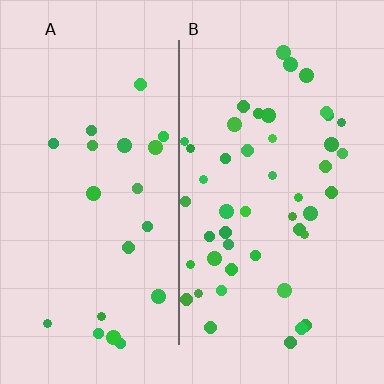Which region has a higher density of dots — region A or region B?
B (the right).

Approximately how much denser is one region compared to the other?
Approximately 2.2× — region B over region A.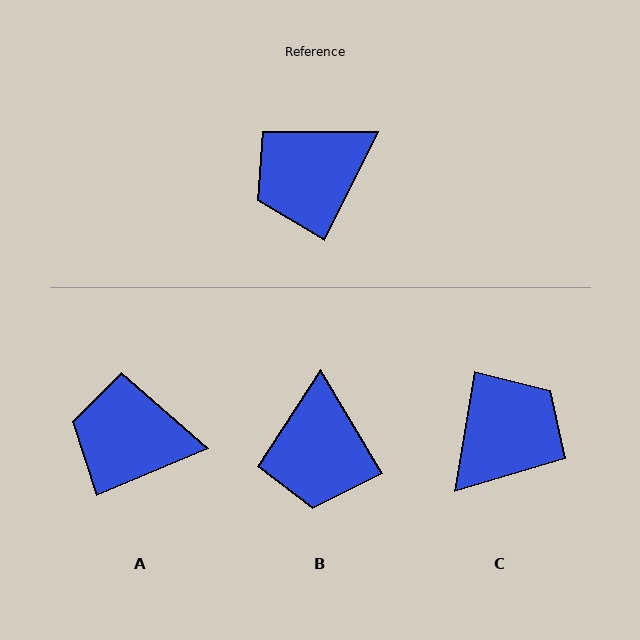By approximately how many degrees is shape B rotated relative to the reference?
Approximately 57 degrees counter-clockwise.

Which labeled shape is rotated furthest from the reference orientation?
C, about 163 degrees away.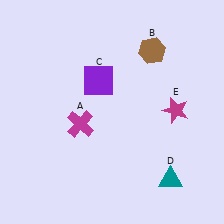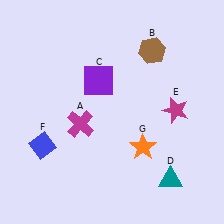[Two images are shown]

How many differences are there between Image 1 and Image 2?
There are 2 differences between the two images.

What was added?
A blue diamond (F), an orange star (G) were added in Image 2.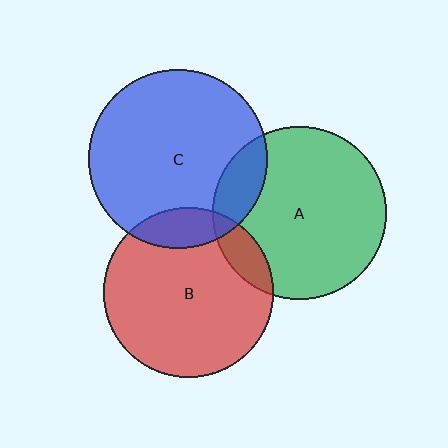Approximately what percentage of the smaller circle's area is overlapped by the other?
Approximately 15%.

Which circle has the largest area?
Circle C (blue).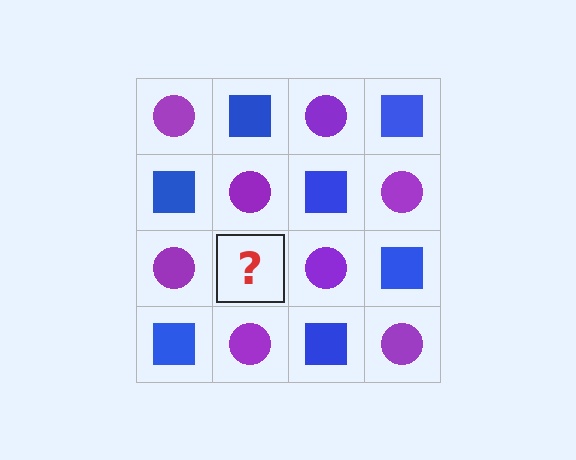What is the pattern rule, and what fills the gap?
The rule is that it alternates purple circle and blue square in a checkerboard pattern. The gap should be filled with a blue square.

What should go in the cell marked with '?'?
The missing cell should contain a blue square.